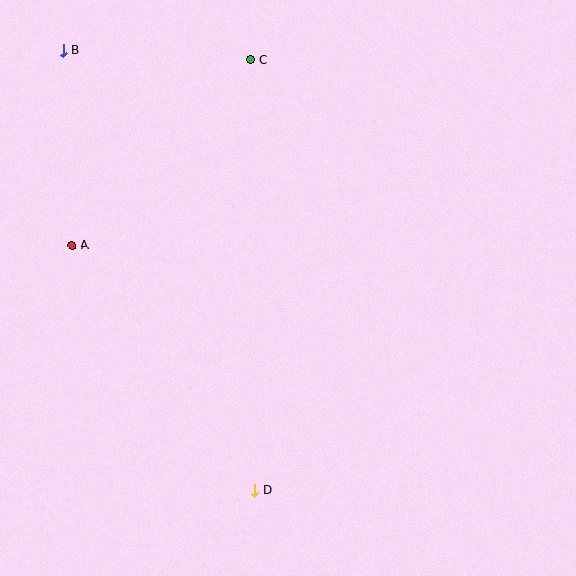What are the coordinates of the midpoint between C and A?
The midpoint between C and A is at (162, 153).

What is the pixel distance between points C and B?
The distance between C and B is 188 pixels.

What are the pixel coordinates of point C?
Point C is at (251, 60).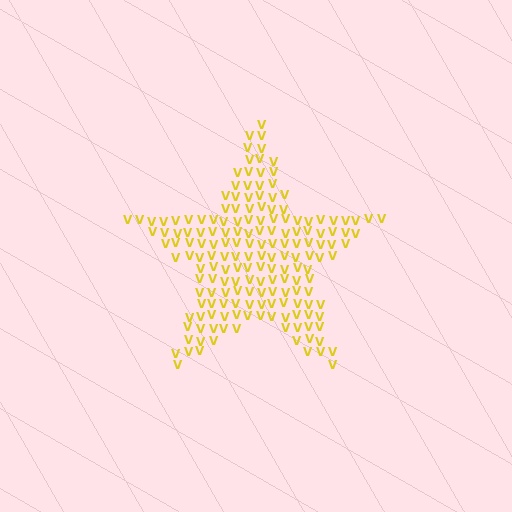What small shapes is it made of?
It is made of small letter V's.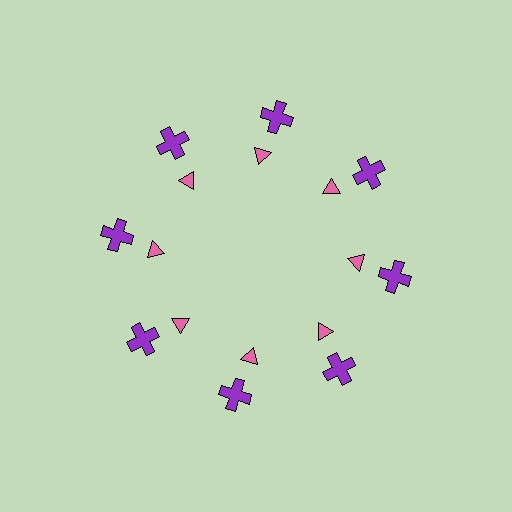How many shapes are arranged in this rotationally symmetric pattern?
There are 16 shapes, arranged in 8 groups of 2.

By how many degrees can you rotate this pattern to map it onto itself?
The pattern maps onto itself every 45 degrees of rotation.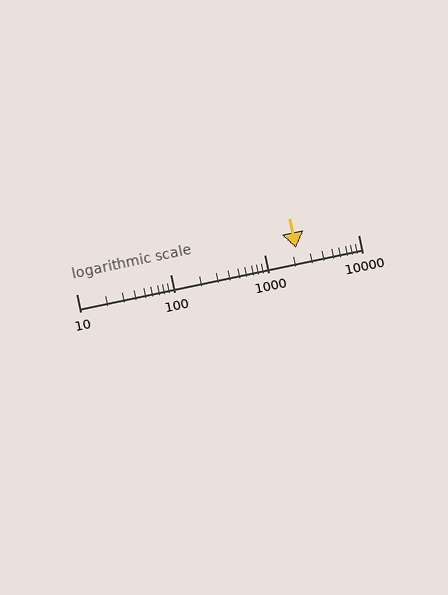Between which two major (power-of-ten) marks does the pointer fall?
The pointer is between 1000 and 10000.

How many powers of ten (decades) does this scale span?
The scale spans 3 decades, from 10 to 10000.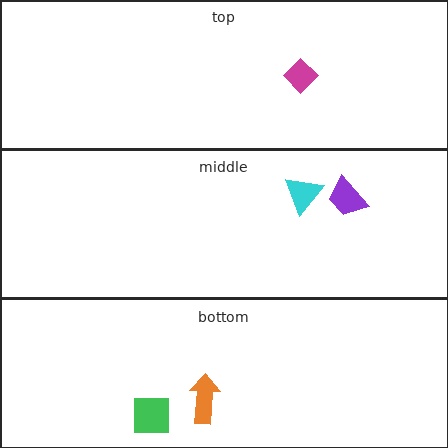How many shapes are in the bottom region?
2.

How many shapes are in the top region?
1.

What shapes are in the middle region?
The purple trapezoid, the cyan triangle.